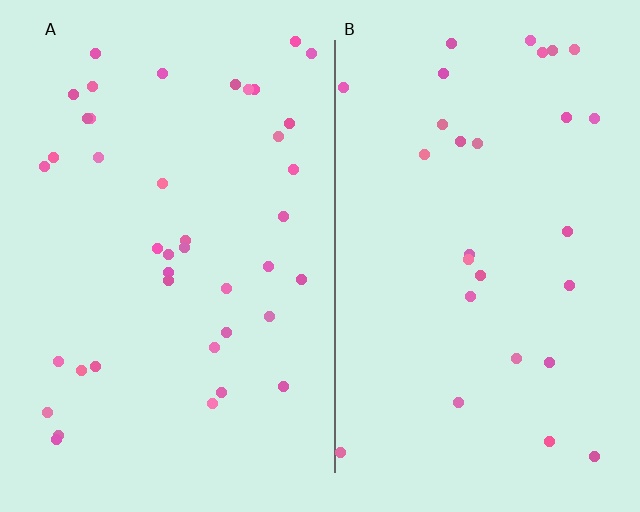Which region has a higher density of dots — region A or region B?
A (the left).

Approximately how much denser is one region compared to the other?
Approximately 1.4× — region A over region B.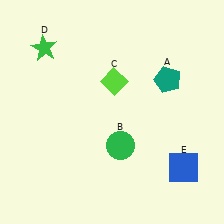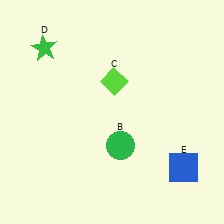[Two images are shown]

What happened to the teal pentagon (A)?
The teal pentagon (A) was removed in Image 2. It was in the top-right area of Image 1.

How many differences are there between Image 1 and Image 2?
There is 1 difference between the two images.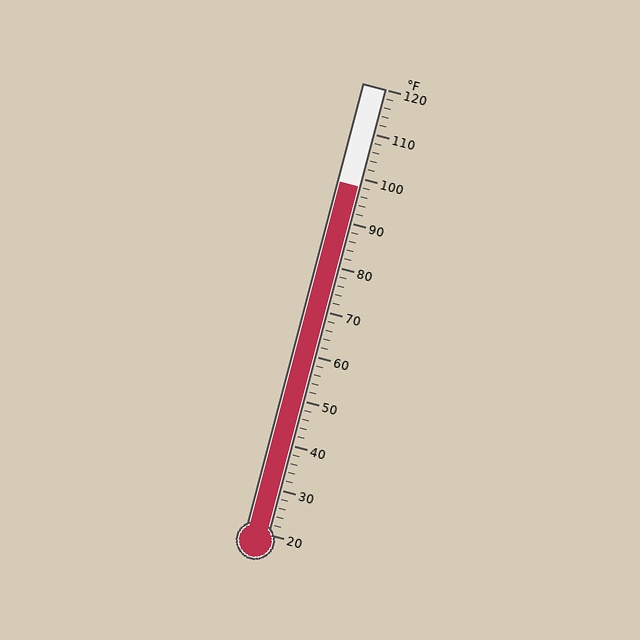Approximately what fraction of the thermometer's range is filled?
The thermometer is filled to approximately 80% of its range.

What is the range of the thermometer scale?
The thermometer scale ranges from 20°F to 120°F.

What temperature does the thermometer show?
The thermometer shows approximately 98°F.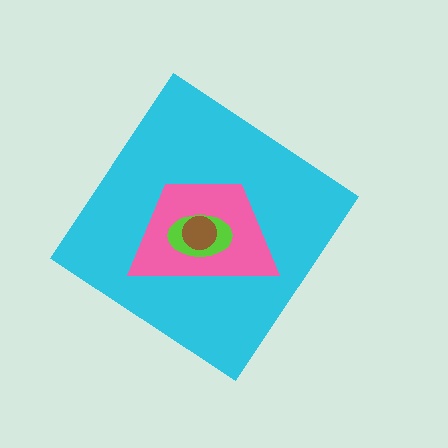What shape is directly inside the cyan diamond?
The pink trapezoid.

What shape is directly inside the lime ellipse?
The brown circle.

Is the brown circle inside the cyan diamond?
Yes.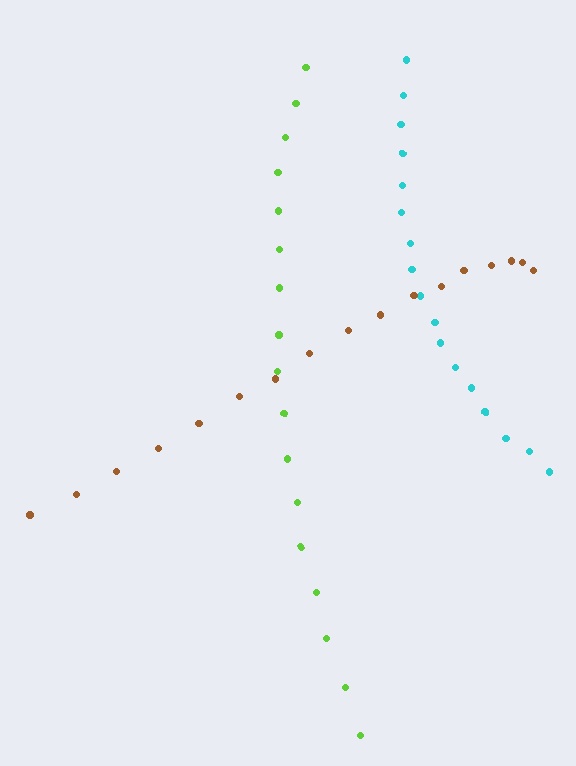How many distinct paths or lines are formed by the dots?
There are 3 distinct paths.